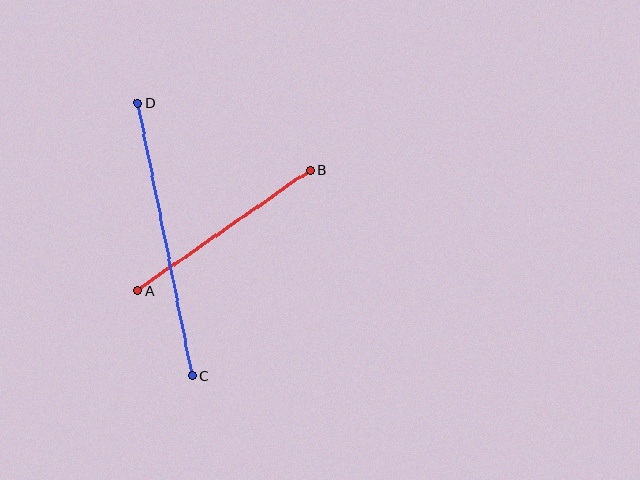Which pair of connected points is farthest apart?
Points C and D are farthest apart.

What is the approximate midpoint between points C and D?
The midpoint is at approximately (165, 239) pixels.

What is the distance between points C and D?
The distance is approximately 278 pixels.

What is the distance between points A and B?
The distance is approximately 210 pixels.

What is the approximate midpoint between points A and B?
The midpoint is at approximately (224, 230) pixels.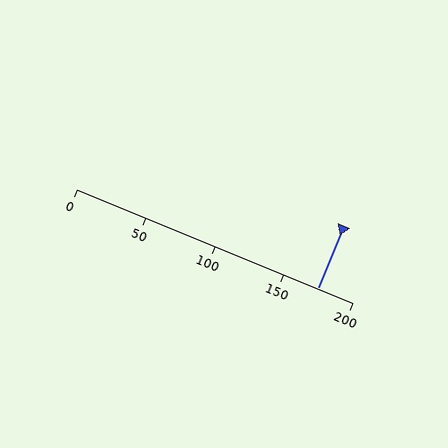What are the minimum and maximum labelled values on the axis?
The axis runs from 0 to 200.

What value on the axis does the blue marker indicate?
The marker indicates approximately 175.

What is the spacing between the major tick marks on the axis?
The major ticks are spaced 50 apart.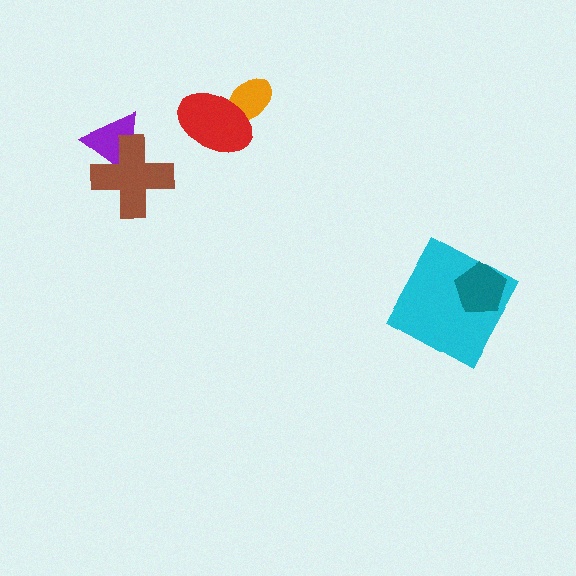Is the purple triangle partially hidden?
Yes, it is partially covered by another shape.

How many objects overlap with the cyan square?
1 object overlaps with the cyan square.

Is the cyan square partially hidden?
Yes, it is partially covered by another shape.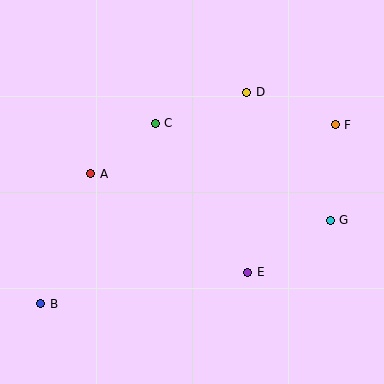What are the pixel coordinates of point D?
Point D is at (247, 92).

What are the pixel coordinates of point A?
Point A is at (91, 174).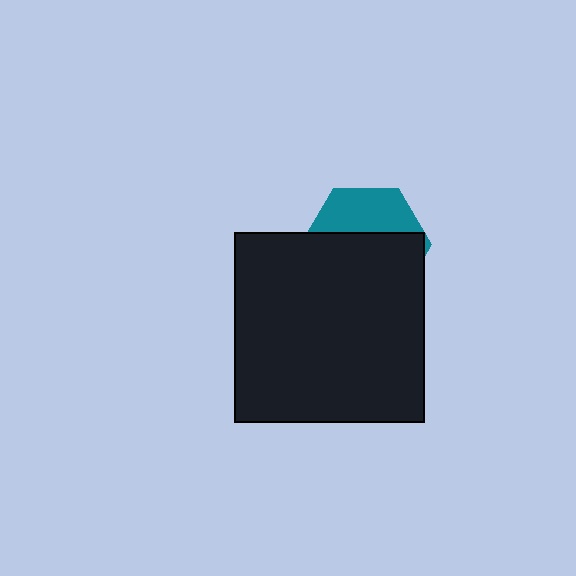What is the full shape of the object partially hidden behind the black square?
The partially hidden object is a teal hexagon.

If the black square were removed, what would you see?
You would see the complete teal hexagon.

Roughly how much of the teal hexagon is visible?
A small part of it is visible (roughly 36%).